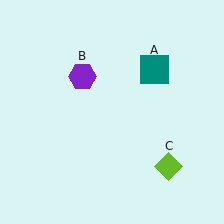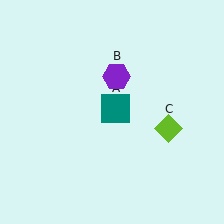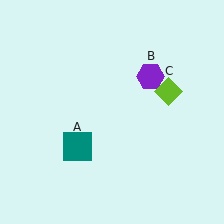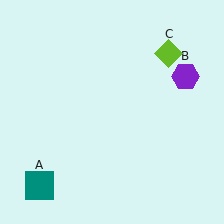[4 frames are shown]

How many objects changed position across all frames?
3 objects changed position: teal square (object A), purple hexagon (object B), lime diamond (object C).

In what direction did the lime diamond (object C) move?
The lime diamond (object C) moved up.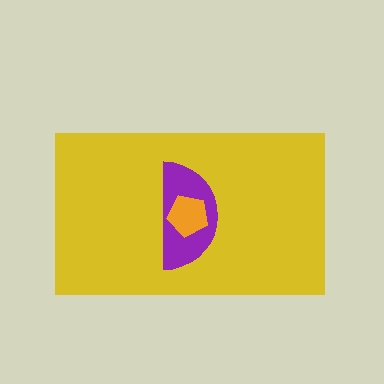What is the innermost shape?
The orange pentagon.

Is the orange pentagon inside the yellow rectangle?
Yes.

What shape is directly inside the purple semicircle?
The orange pentagon.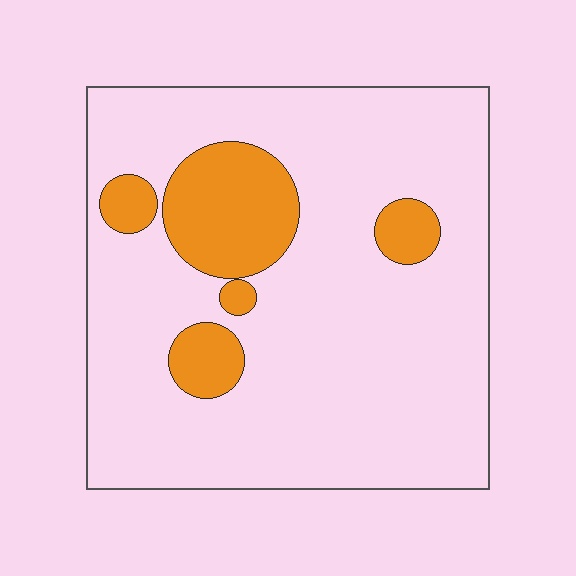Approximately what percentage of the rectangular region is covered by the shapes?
Approximately 15%.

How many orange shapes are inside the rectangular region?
5.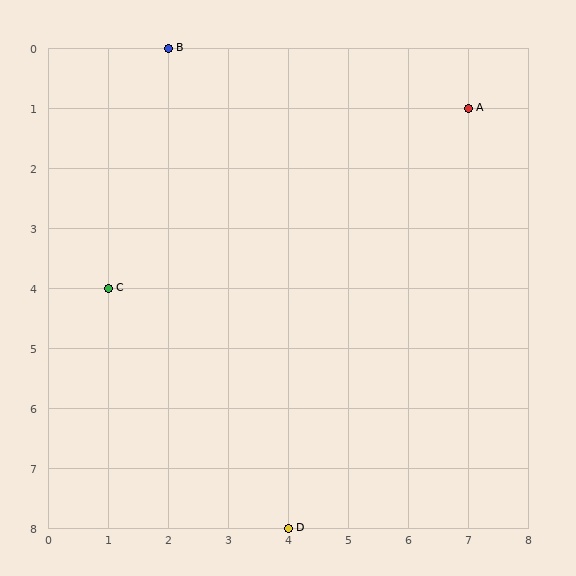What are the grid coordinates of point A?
Point A is at grid coordinates (7, 1).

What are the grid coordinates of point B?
Point B is at grid coordinates (2, 0).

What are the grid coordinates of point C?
Point C is at grid coordinates (1, 4).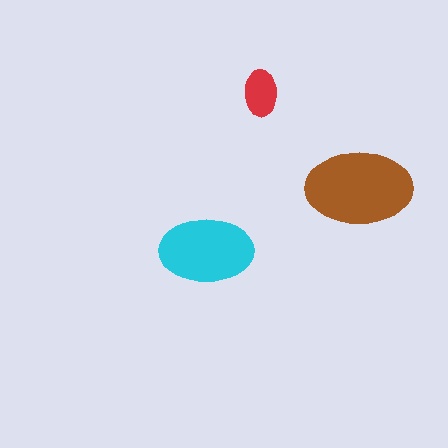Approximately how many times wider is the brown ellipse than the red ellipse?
About 2.5 times wider.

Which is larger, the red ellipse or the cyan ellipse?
The cyan one.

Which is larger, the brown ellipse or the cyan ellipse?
The brown one.